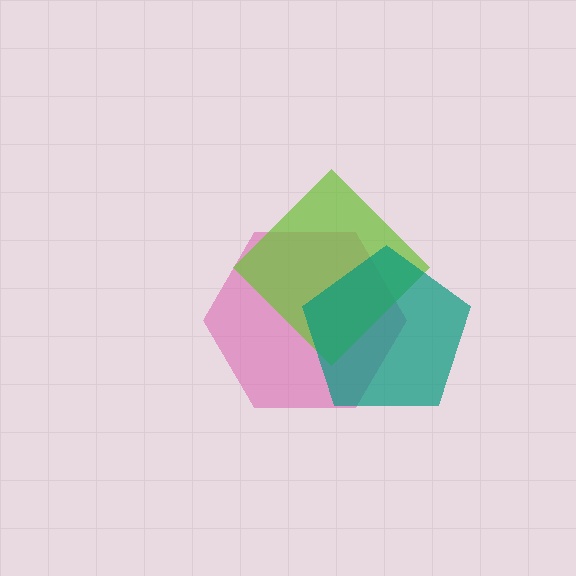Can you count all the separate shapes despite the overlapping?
Yes, there are 3 separate shapes.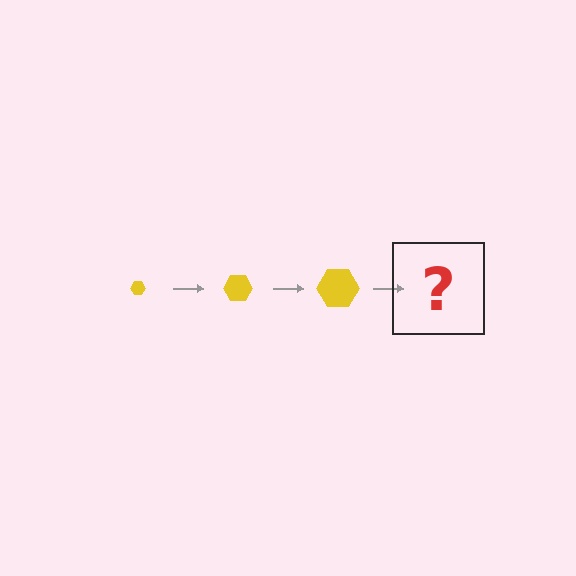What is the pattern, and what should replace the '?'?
The pattern is that the hexagon gets progressively larger each step. The '?' should be a yellow hexagon, larger than the previous one.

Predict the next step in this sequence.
The next step is a yellow hexagon, larger than the previous one.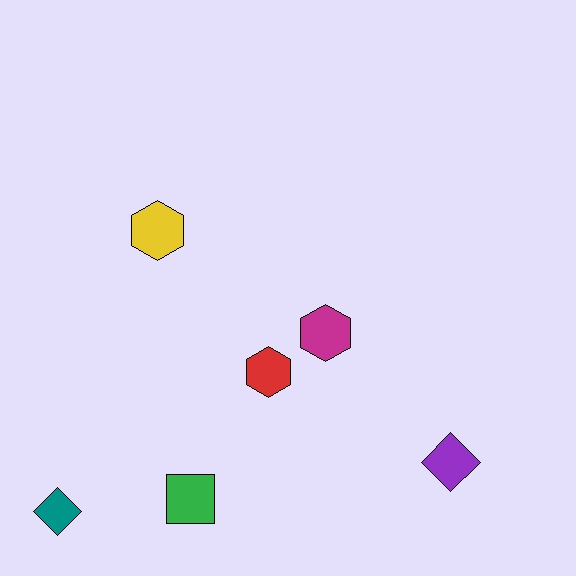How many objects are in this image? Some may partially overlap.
There are 6 objects.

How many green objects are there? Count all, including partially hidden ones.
There is 1 green object.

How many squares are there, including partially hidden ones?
There is 1 square.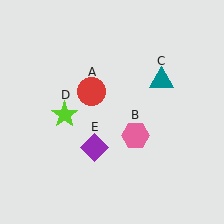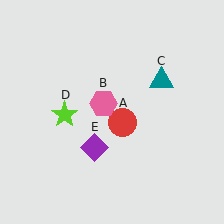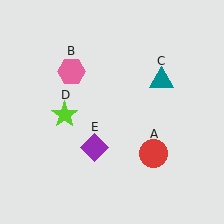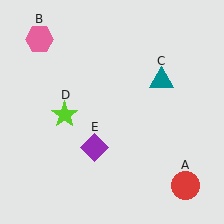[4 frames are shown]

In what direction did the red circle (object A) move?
The red circle (object A) moved down and to the right.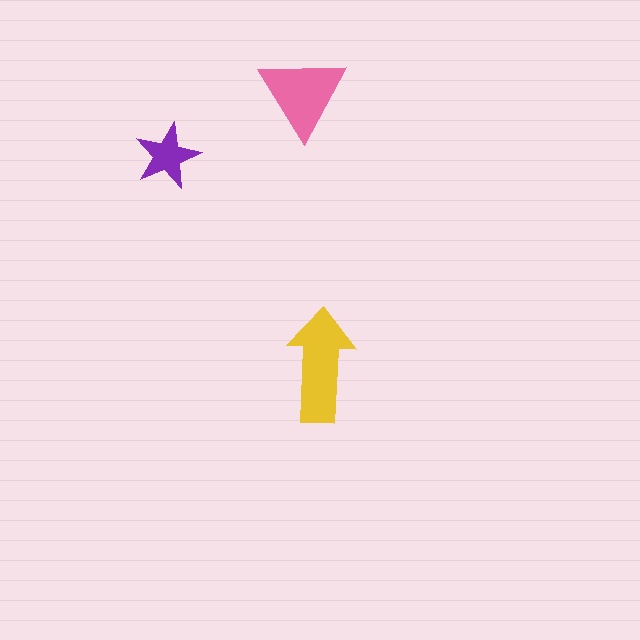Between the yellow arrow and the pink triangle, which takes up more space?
The yellow arrow.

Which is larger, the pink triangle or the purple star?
The pink triangle.